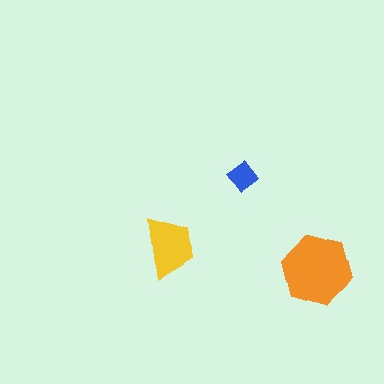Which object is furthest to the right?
The orange hexagon is rightmost.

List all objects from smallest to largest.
The blue diamond, the yellow trapezoid, the orange hexagon.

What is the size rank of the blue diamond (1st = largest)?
3rd.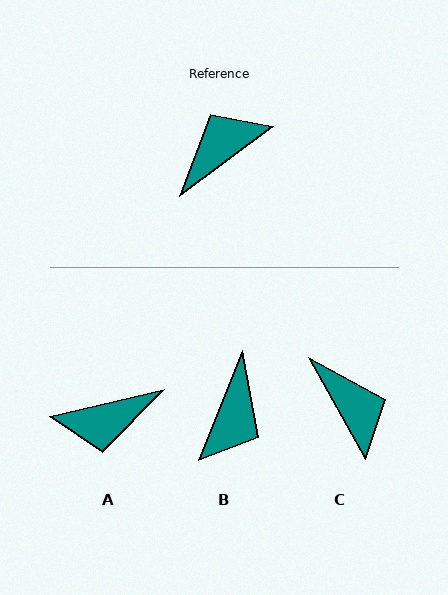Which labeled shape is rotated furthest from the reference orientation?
A, about 156 degrees away.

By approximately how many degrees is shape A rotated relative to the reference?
Approximately 156 degrees counter-clockwise.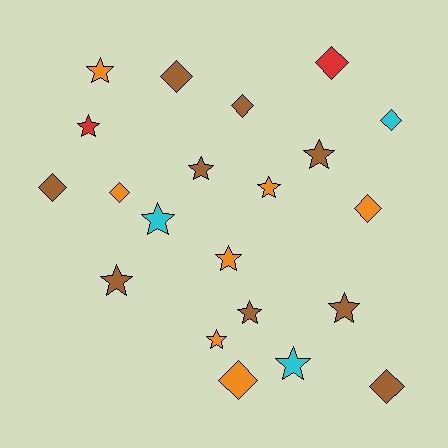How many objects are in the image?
There are 21 objects.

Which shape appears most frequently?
Star, with 12 objects.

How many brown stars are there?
There are 5 brown stars.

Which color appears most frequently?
Brown, with 9 objects.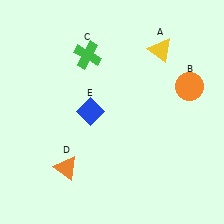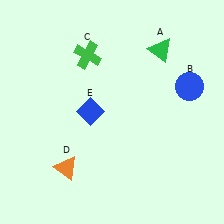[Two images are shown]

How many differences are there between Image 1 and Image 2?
There are 2 differences between the two images.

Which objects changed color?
A changed from yellow to green. B changed from orange to blue.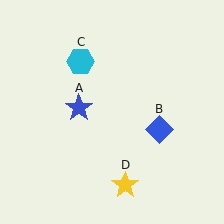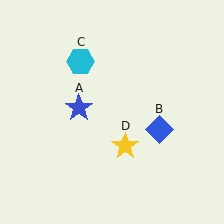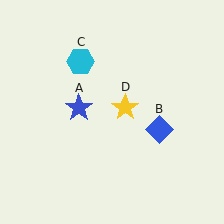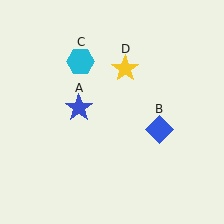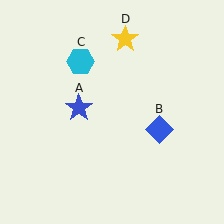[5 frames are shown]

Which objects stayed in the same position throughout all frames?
Blue star (object A) and blue diamond (object B) and cyan hexagon (object C) remained stationary.